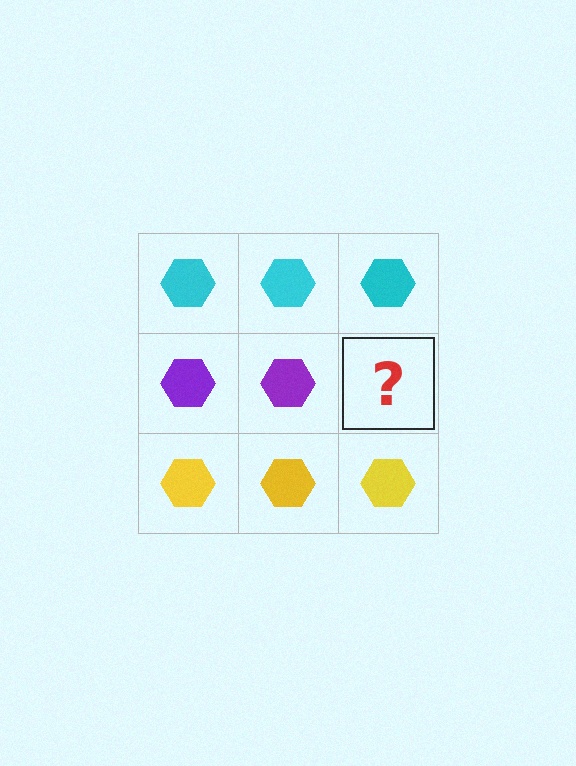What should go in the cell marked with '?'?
The missing cell should contain a purple hexagon.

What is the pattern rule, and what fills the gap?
The rule is that each row has a consistent color. The gap should be filled with a purple hexagon.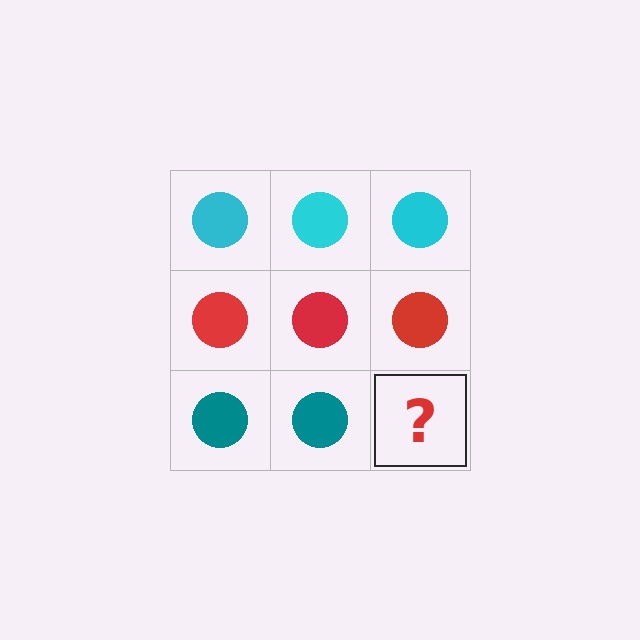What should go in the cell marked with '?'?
The missing cell should contain a teal circle.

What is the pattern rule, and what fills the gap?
The rule is that each row has a consistent color. The gap should be filled with a teal circle.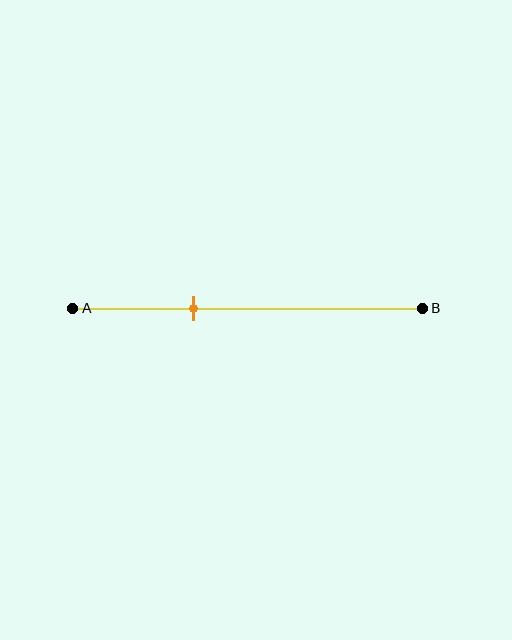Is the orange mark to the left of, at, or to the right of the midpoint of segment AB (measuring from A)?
The orange mark is to the left of the midpoint of segment AB.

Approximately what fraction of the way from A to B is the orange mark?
The orange mark is approximately 35% of the way from A to B.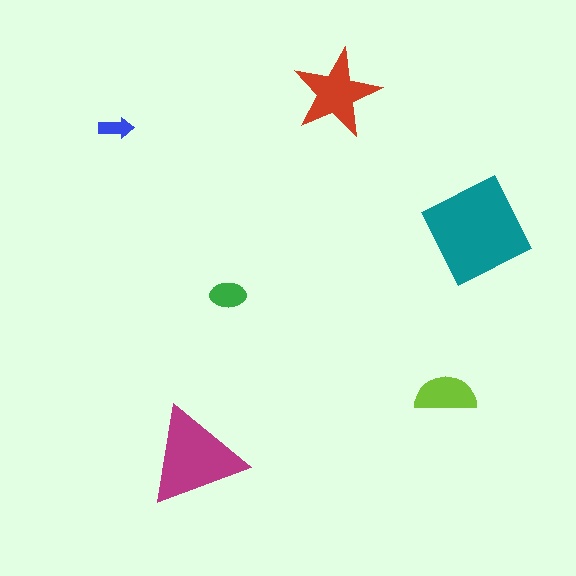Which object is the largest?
The teal square.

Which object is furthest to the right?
The teal square is rightmost.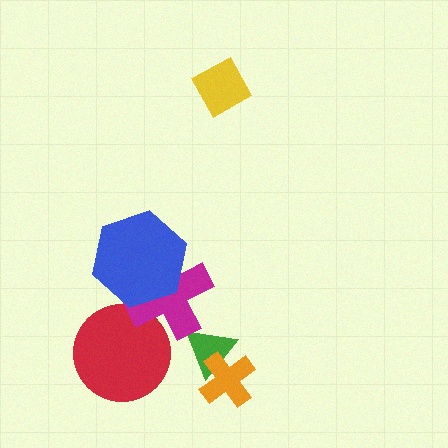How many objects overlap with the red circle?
1 object overlaps with the red circle.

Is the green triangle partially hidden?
Yes, it is partially covered by another shape.